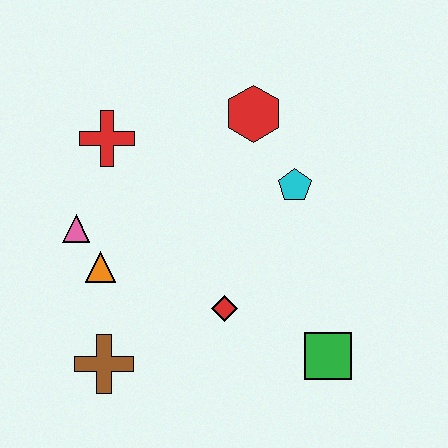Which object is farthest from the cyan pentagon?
The brown cross is farthest from the cyan pentagon.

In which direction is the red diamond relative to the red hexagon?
The red diamond is below the red hexagon.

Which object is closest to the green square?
The red diamond is closest to the green square.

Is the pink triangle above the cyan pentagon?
No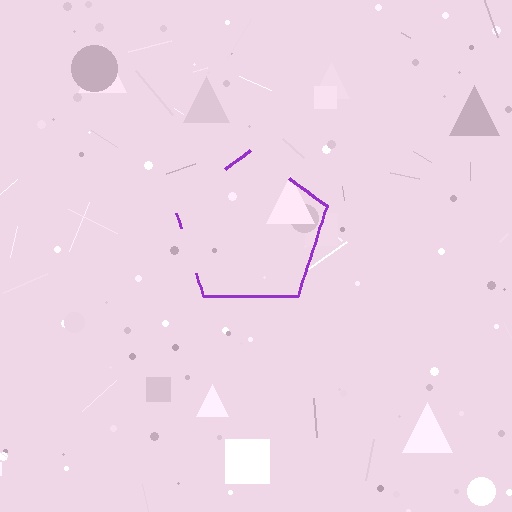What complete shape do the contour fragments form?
The contour fragments form a pentagon.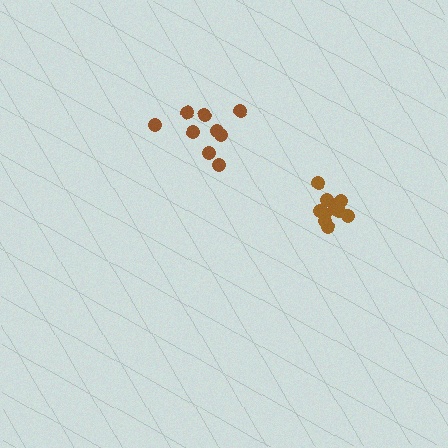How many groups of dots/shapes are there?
There are 2 groups.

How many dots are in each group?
Group 1: 11 dots, Group 2: 9 dots (20 total).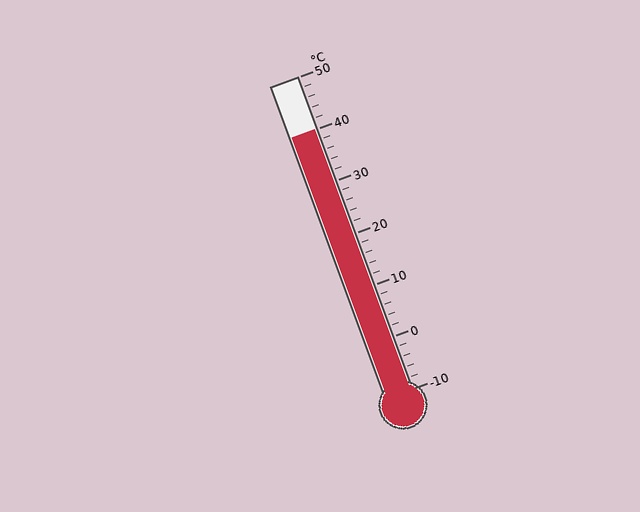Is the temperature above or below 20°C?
The temperature is above 20°C.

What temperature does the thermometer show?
The thermometer shows approximately 40°C.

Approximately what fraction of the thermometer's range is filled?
The thermometer is filled to approximately 85% of its range.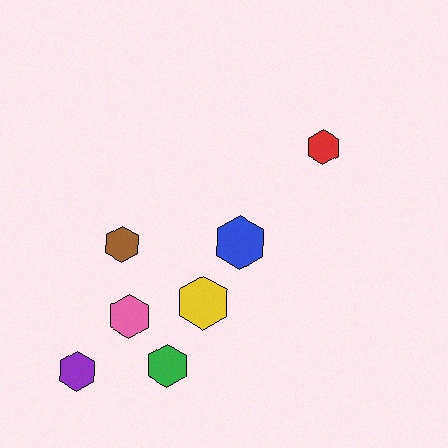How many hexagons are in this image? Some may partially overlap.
There are 7 hexagons.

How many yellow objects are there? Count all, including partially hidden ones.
There is 1 yellow object.